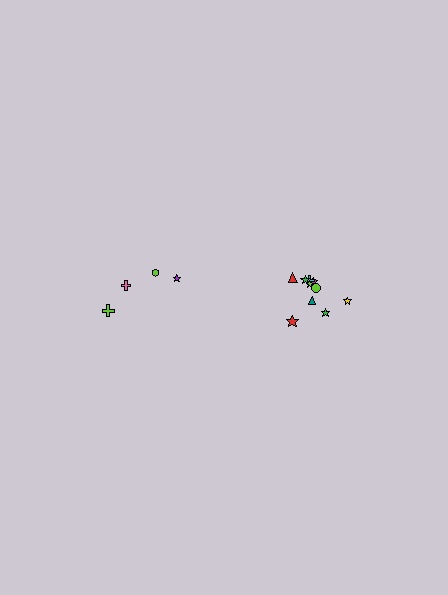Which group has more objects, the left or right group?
The right group.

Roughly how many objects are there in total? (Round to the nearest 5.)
Roughly 15 objects in total.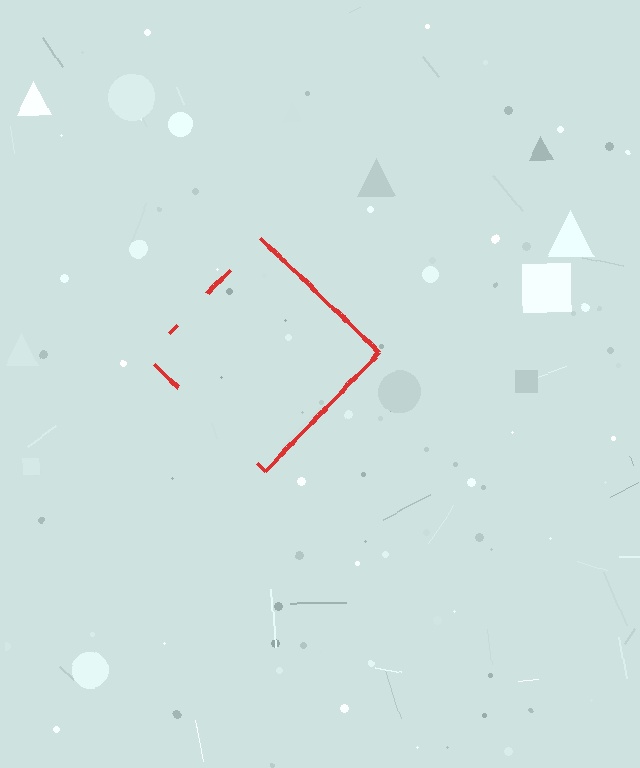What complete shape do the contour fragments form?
The contour fragments form a diamond.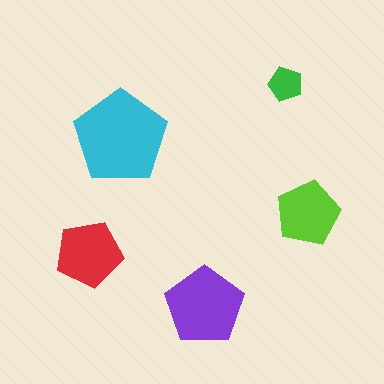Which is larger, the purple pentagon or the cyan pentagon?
The cyan one.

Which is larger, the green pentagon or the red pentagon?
The red one.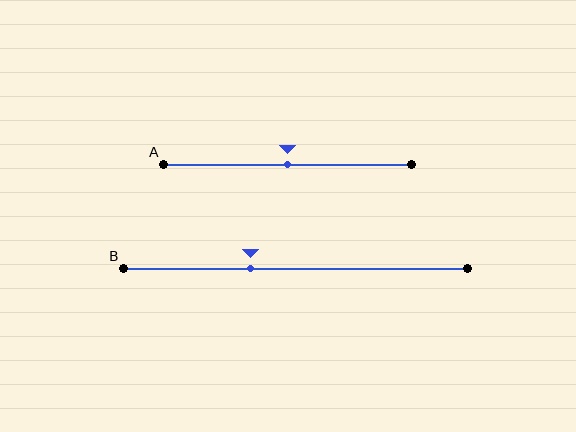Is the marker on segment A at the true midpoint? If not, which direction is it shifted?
Yes, the marker on segment A is at the true midpoint.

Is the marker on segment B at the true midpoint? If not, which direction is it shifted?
No, the marker on segment B is shifted to the left by about 13% of the segment length.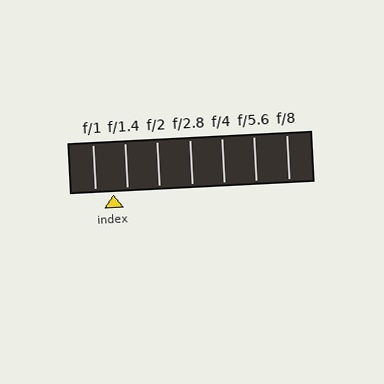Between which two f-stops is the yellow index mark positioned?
The index mark is between f/1 and f/1.4.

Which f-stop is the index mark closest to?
The index mark is closest to f/1.4.